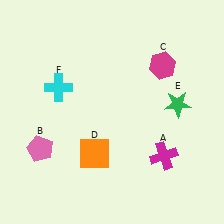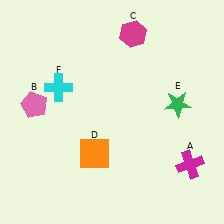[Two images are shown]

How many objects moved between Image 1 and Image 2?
3 objects moved between the two images.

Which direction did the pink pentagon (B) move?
The pink pentagon (B) moved up.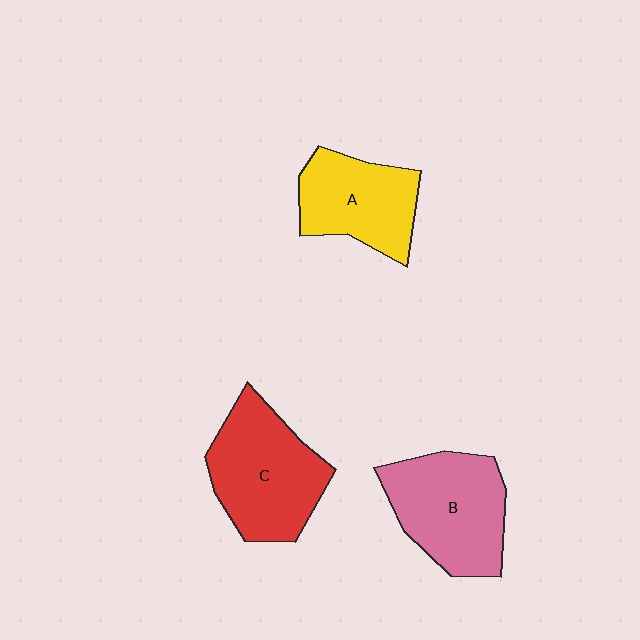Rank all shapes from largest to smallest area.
From largest to smallest: C (red), B (pink), A (yellow).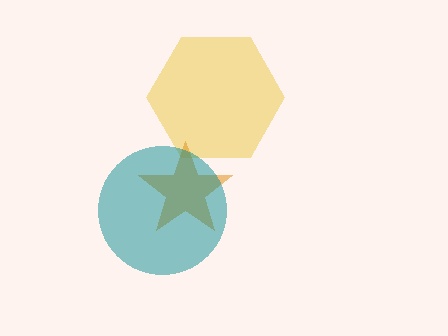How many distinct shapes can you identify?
There are 3 distinct shapes: a yellow hexagon, an orange star, a teal circle.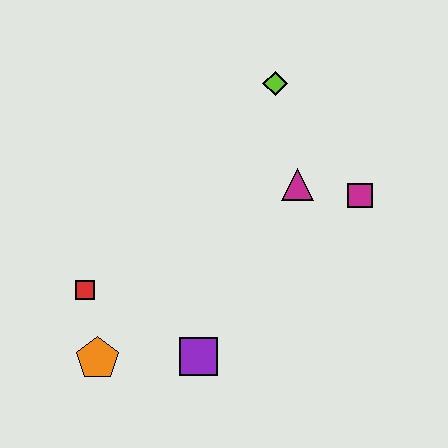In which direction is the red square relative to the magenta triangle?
The red square is to the left of the magenta triangle.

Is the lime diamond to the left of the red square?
No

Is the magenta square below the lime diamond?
Yes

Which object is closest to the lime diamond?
The magenta triangle is closest to the lime diamond.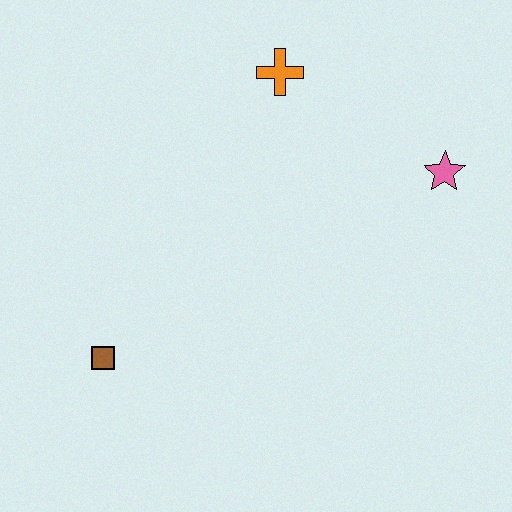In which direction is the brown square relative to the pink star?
The brown square is to the left of the pink star.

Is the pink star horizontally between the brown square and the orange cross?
No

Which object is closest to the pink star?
The orange cross is closest to the pink star.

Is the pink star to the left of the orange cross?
No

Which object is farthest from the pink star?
The brown square is farthest from the pink star.